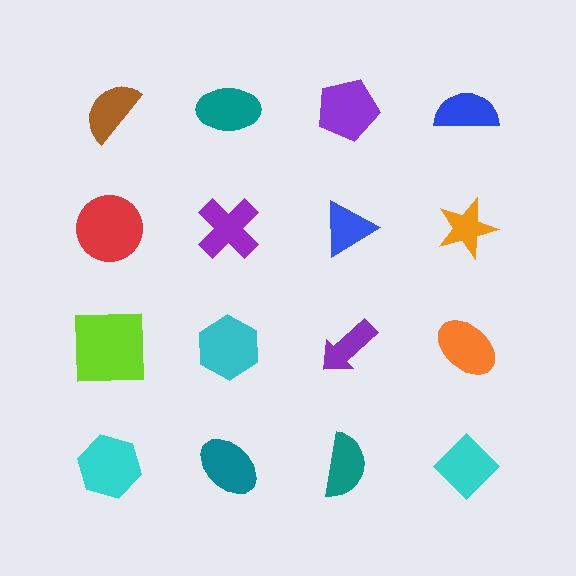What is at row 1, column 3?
A purple pentagon.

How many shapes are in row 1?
4 shapes.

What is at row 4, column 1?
A cyan hexagon.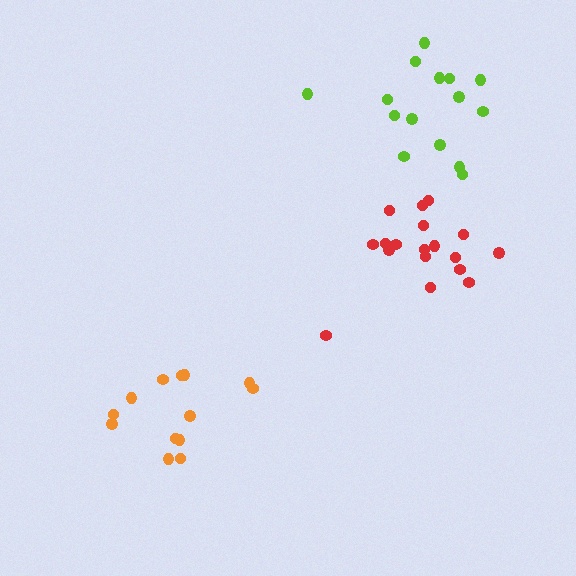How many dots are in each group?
Group 1: 13 dots, Group 2: 15 dots, Group 3: 18 dots (46 total).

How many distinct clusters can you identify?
There are 3 distinct clusters.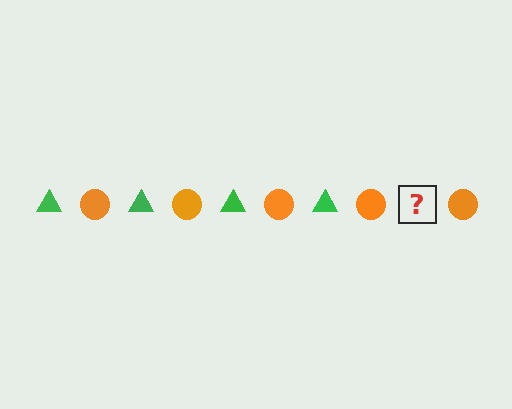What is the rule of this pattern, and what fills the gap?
The rule is that the pattern alternates between green triangle and orange circle. The gap should be filled with a green triangle.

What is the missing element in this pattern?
The missing element is a green triangle.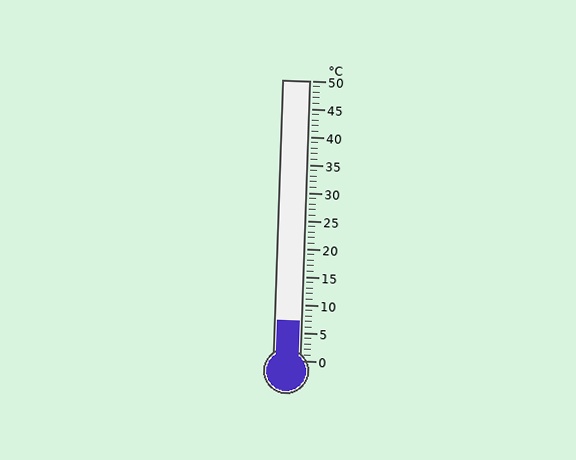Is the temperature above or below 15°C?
The temperature is below 15°C.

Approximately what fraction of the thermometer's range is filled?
The thermometer is filled to approximately 15% of its range.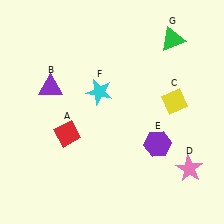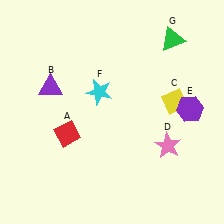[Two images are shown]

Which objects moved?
The objects that moved are: the pink star (D), the purple hexagon (E).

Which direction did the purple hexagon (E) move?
The purple hexagon (E) moved up.